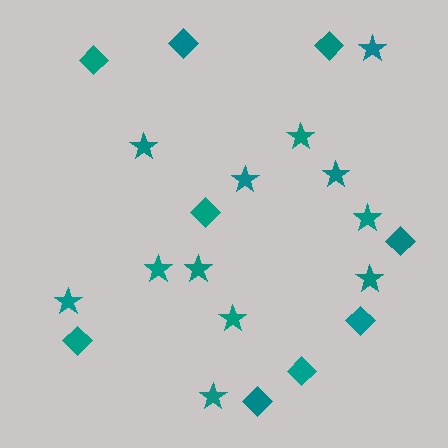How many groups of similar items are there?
There are 2 groups: one group of diamonds (9) and one group of stars (12).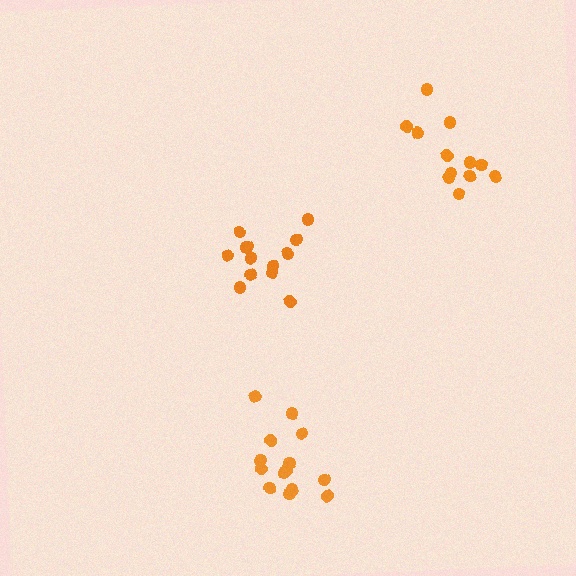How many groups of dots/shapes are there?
There are 3 groups.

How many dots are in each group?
Group 1: 13 dots, Group 2: 14 dots, Group 3: 12 dots (39 total).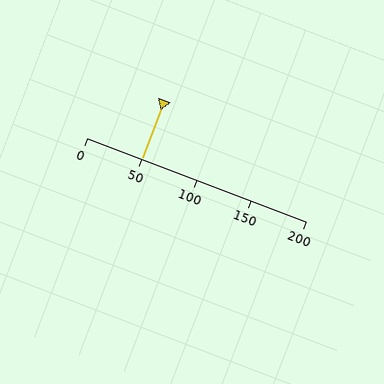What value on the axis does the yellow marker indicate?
The marker indicates approximately 50.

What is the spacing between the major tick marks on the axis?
The major ticks are spaced 50 apart.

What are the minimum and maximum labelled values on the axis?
The axis runs from 0 to 200.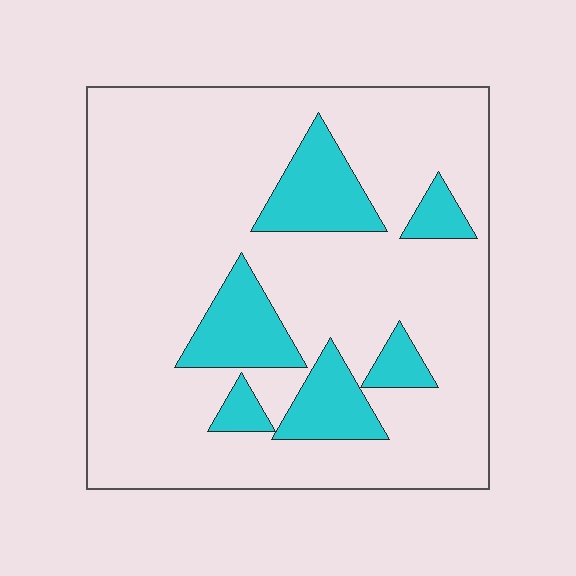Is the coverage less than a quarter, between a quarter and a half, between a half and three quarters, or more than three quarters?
Less than a quarter.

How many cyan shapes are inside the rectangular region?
6.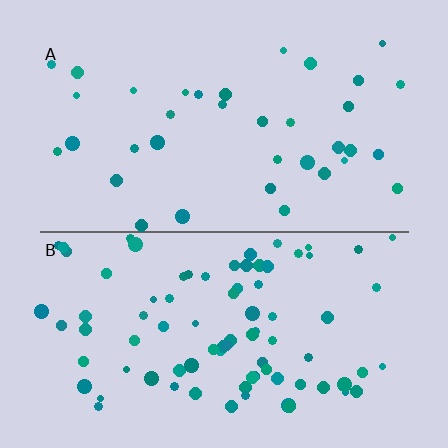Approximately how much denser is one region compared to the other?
Approximately 2.3× — region B over region A.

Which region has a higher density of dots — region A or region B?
B (the bottom).